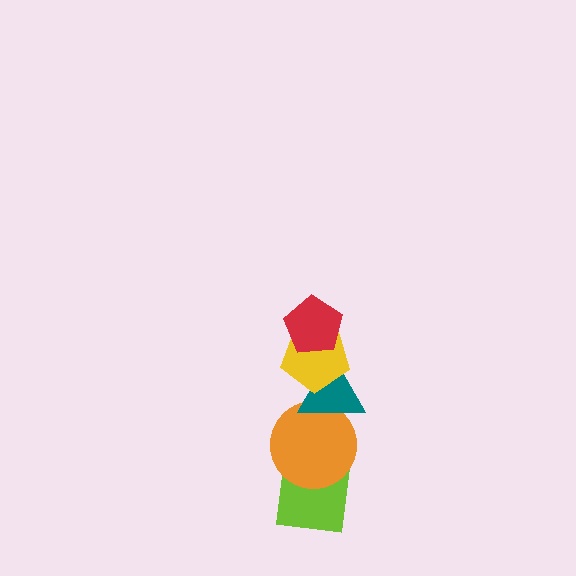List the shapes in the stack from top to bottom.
From top to bottom: the red pentagon, the yellow pentagon, the teal triangle, the orange circle, the lime square.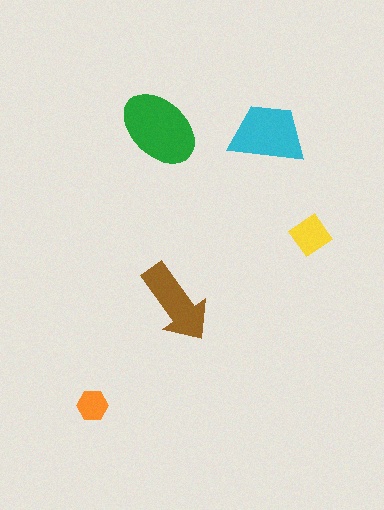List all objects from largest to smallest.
The green ellipse, the cyan trapezoid, the brown arrow, the yellow diamond, the orange hexagon.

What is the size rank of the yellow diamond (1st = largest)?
4th.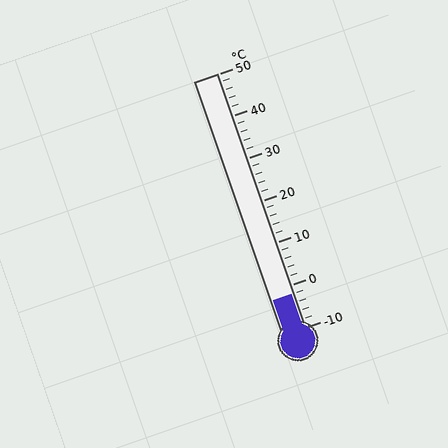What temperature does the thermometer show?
The thermometer shows approximately -2°C.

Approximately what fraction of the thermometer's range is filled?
The thermometer is filled to approximately 15% of its range.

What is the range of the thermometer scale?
The thermometer scale ranges from -10°C to 50°C.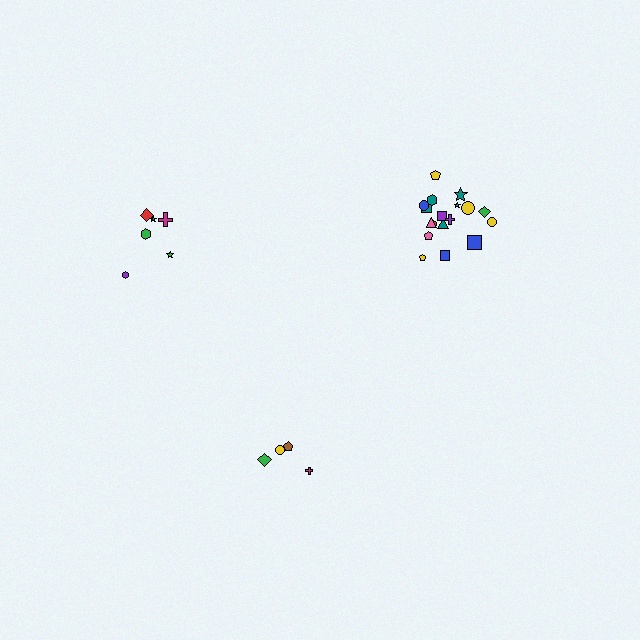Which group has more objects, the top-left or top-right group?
The top-right group.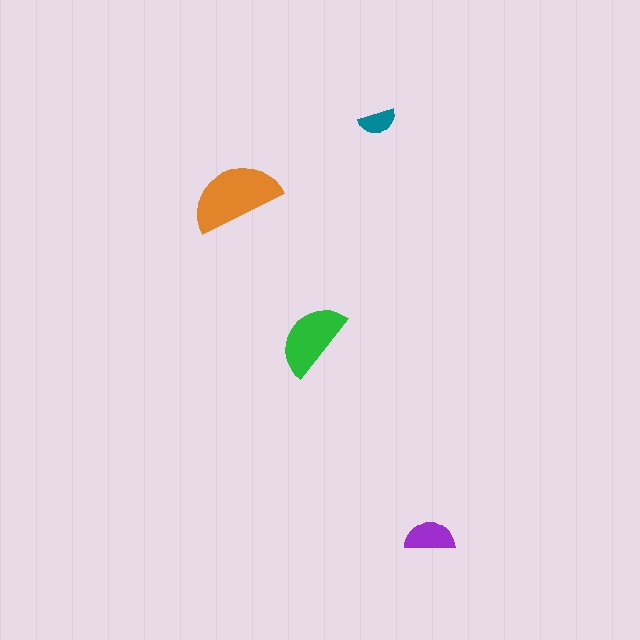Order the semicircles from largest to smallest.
the orange one, the green one, the purple one, the teal one.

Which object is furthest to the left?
The orange semicircle is leftmost.